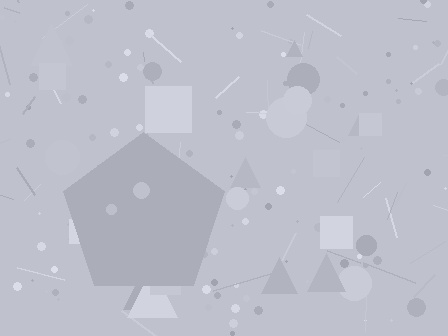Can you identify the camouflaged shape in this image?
The camouflaged shape is a pentagon.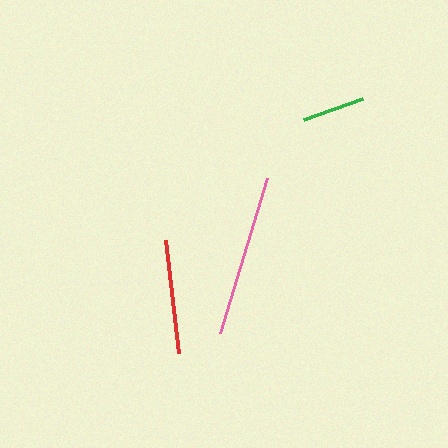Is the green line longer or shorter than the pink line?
The pink line is longer than the green line.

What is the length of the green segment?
The green segment is approximately 62 pixels long.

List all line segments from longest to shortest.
From longest to shortest: pink, red, green.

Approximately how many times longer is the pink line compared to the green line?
The pink line is approximately 2.6 times the length of the green line.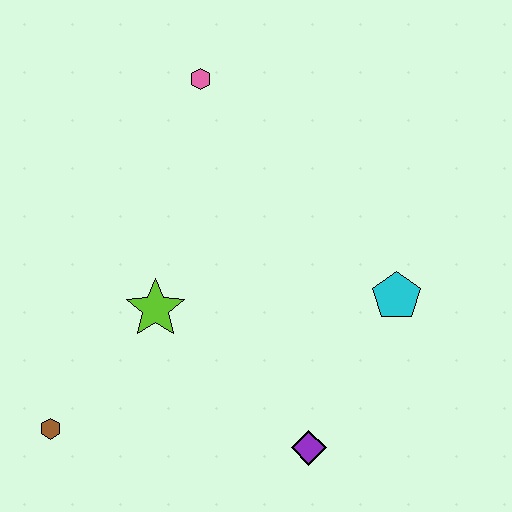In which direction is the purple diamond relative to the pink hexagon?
The purple diamond is below the pink hexagon.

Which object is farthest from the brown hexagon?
The pink hexagon is farthest from the brown hexagon.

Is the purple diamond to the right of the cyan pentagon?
No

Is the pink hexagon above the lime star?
Yes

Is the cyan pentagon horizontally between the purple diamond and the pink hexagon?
No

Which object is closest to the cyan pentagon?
The purple diamond is closest to the cyan pentagon.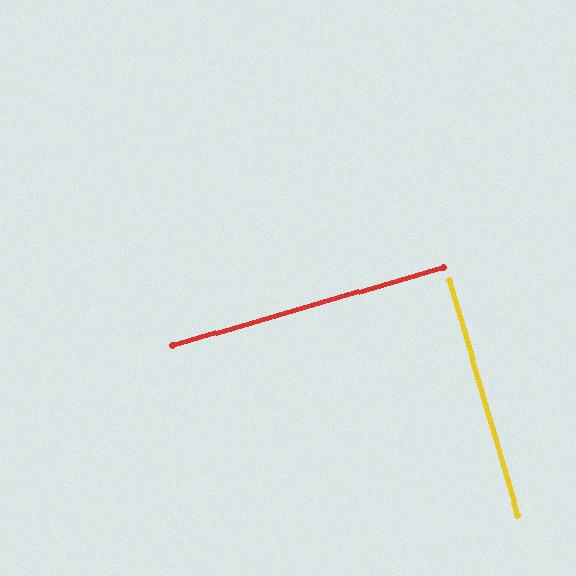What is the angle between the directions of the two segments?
Approximately 90 degrees.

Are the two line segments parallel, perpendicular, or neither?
Perpendicular — they meet at approximately 90°.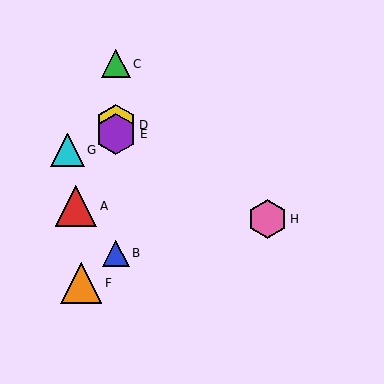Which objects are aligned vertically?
Objects B, C, D, E are aligned vertically.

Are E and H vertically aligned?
No, E is at x≈116 and H is at x≈268.